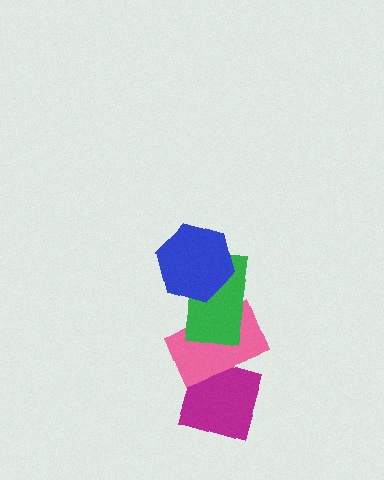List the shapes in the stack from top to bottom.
From top to bottom: the blue hexagon, the green rectangle, the pink rectangle, the magenta diamond.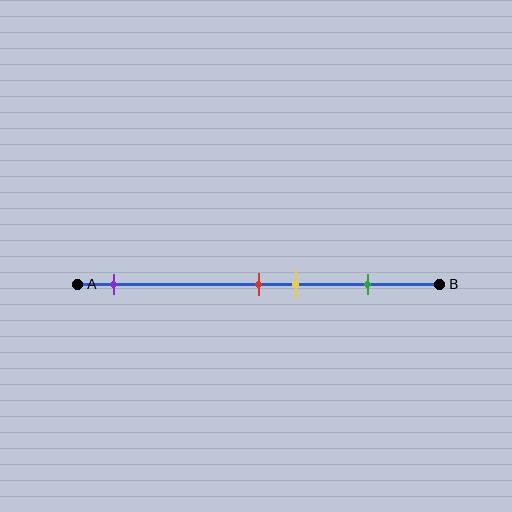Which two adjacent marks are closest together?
The red and yellow marks are the closest adjacent pair.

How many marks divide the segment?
There are 4 marks dividing the segment.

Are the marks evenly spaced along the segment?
No, the marks are not evenly spaced.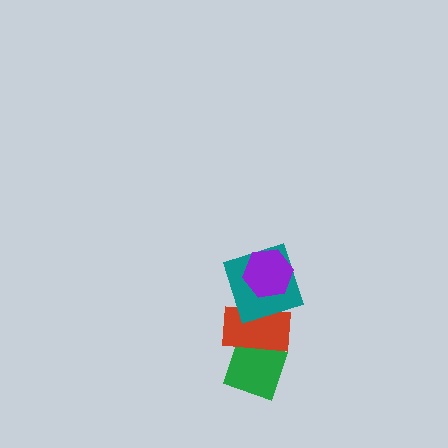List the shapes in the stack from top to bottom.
From top to bottom: the purple hexagon, the teal square, the red rectangle, the green diamond.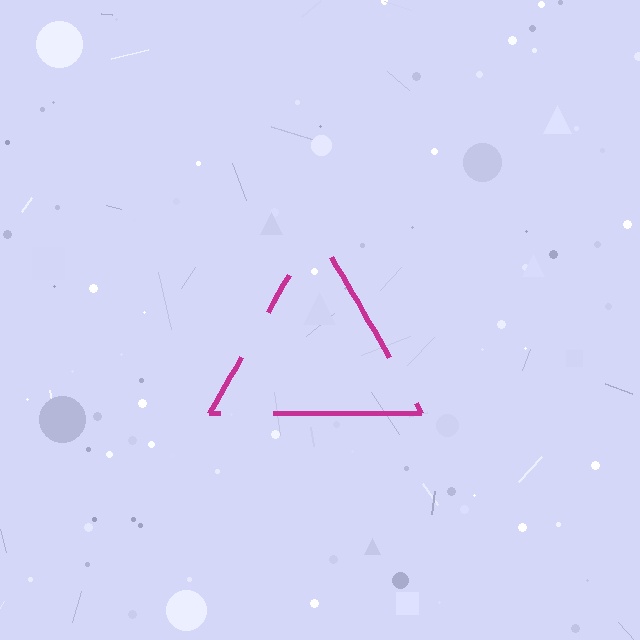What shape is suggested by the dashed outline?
The dashed outline suggests a triangle.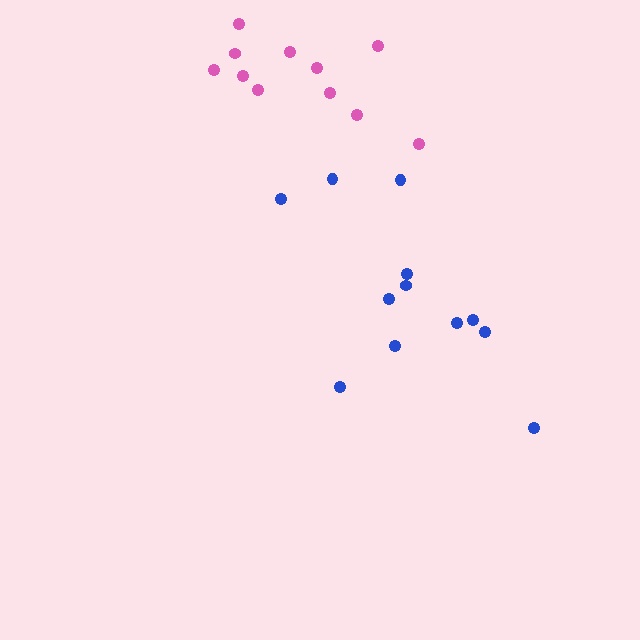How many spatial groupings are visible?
There are 2 spatial groupings.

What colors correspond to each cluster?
The clusters are colored: pink, blue.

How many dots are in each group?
Group 1: 11 dots, Group 2: 12 dots (23 total).